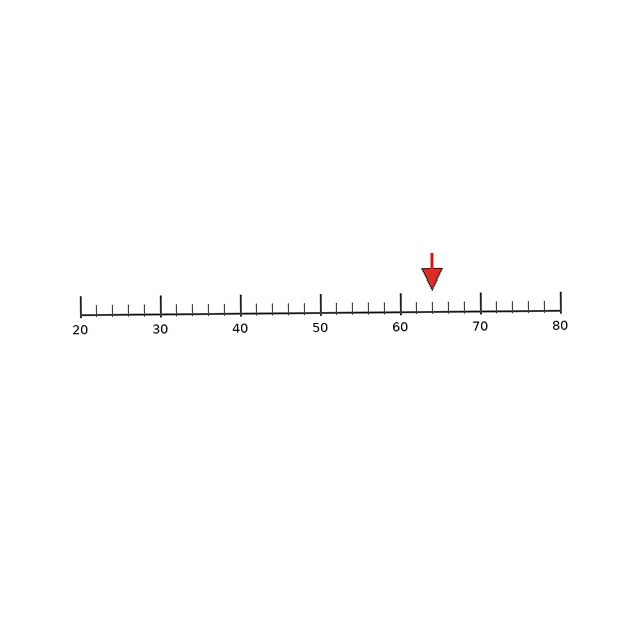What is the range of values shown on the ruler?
The ruler shows values from 20 to 80.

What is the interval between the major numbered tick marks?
The major tick marks are spaced 10 units apart.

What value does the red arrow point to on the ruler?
The red arrow points to approximately 64.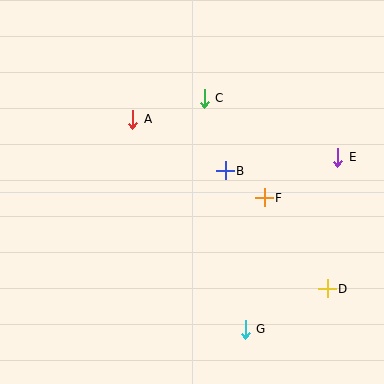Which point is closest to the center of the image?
Point B at (225, 171) is closest to the center.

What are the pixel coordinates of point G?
Point G is at (245, 329).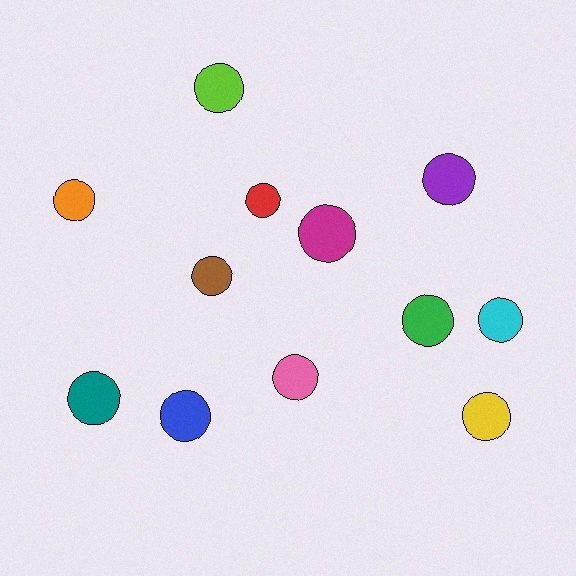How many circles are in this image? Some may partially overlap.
There are 12 circles.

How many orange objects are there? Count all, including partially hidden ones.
There is 1 orange object.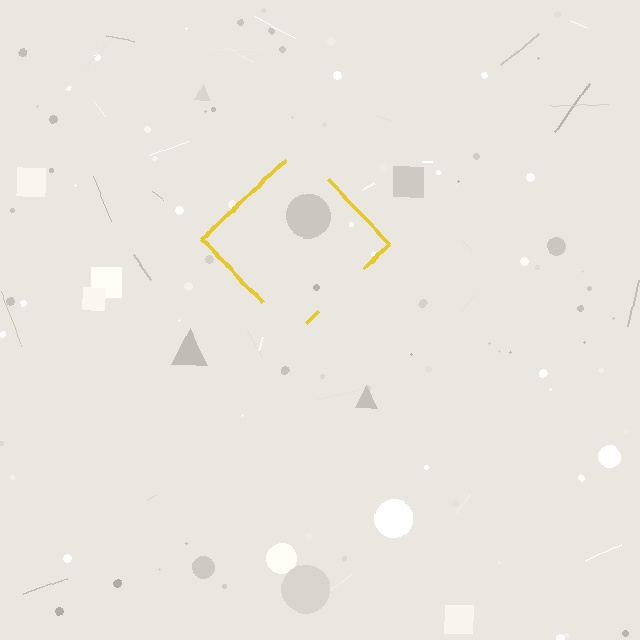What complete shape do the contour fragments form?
The contour fragments form a diamond.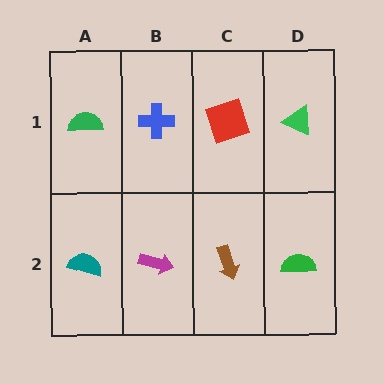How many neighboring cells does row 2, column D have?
2.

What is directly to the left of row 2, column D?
A brown arrow.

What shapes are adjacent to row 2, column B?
A blue cross (row 1, column B), a teal semicircle (row 2, column A), a brown arrow (row 2, column C).